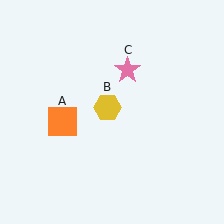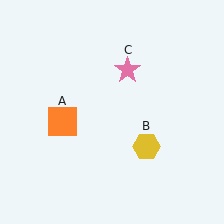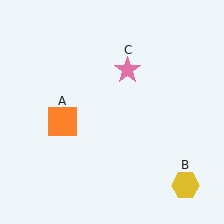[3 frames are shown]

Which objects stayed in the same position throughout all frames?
Orange square (object A) and pink star (object C) remained stationary.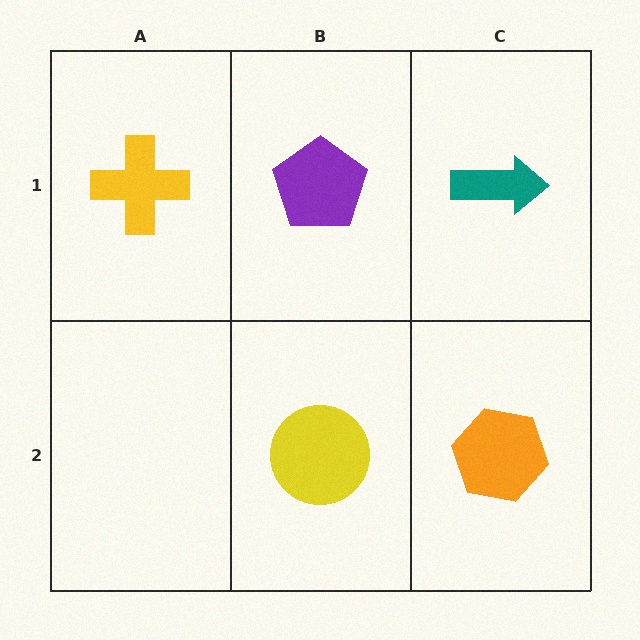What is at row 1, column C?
A teal arrow.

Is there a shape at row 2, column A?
No, that cell is empty.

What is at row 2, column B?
A yellow circle.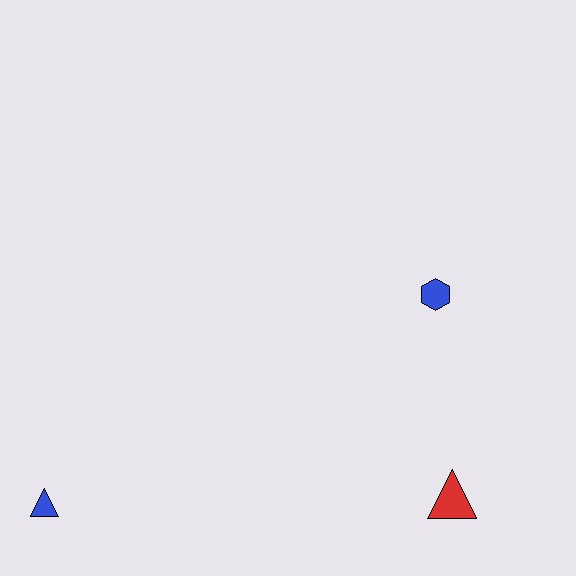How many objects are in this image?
There are 3 objects.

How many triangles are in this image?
There are 2 triangles.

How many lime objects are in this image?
There are no lime objects.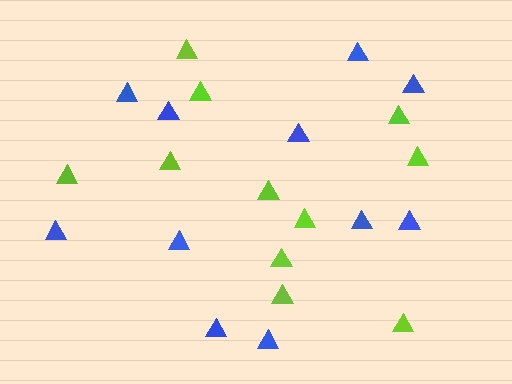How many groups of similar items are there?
There are 2 groups: one group of blue triangles (11) and one group of lime triangles (11).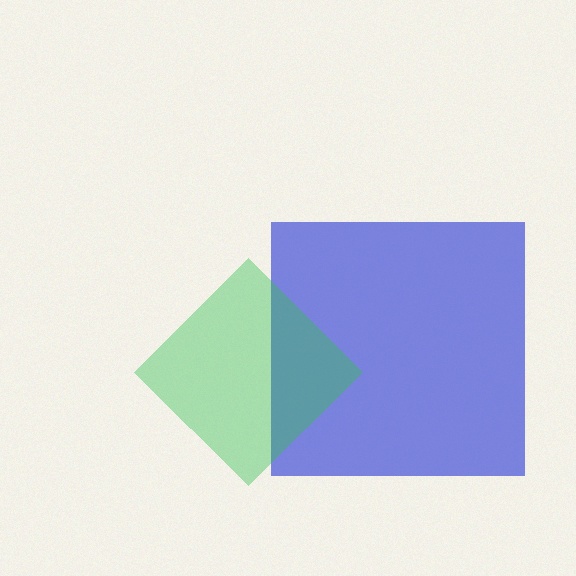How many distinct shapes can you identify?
There are 2 distinct shapes: a blue square, a green diamond.